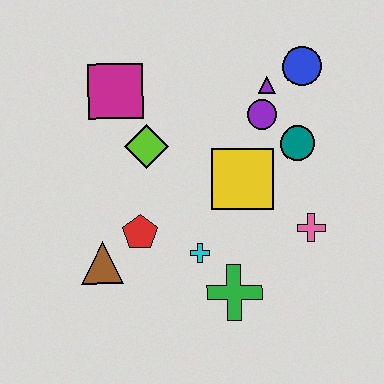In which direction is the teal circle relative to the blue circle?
The teal circle is below the blue circle.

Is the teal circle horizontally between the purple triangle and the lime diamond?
No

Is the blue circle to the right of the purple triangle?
Yes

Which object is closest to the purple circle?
The purple triangle is closest to the purple circle.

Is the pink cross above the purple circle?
No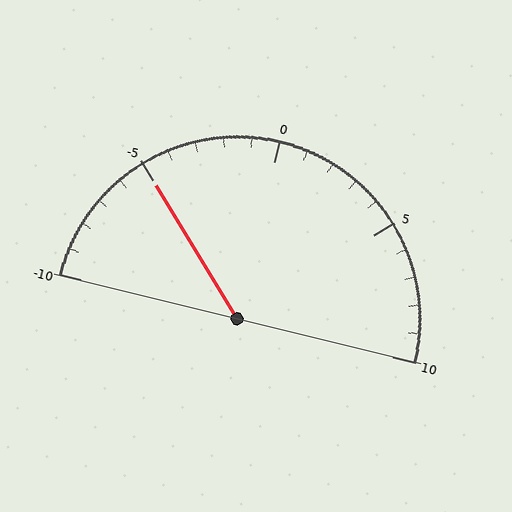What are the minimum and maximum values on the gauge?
The gauge ranges from -10 to 10.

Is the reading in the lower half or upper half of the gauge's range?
The reading is in the lower half of the range (-10 to 10).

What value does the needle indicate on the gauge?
The needle indicates approximately -5.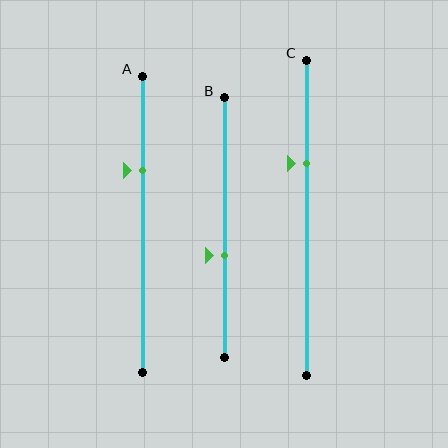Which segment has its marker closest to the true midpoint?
Segment B has its marker closest to the true midpoint.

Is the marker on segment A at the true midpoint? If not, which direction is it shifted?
No, the marker on segment A is shifted upward by about 18% of the segment length.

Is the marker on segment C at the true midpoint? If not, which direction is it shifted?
No, the marker on segment C is shifted upward by about 17% of the segment length.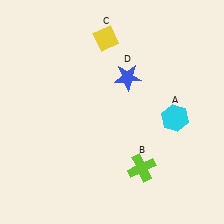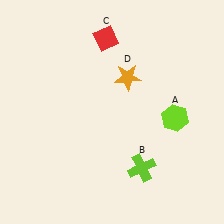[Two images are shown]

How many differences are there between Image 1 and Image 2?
There are 3 differences between the two images.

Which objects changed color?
A changed from cyan to lime. C changed from yellow to red. D changed from blue to orange.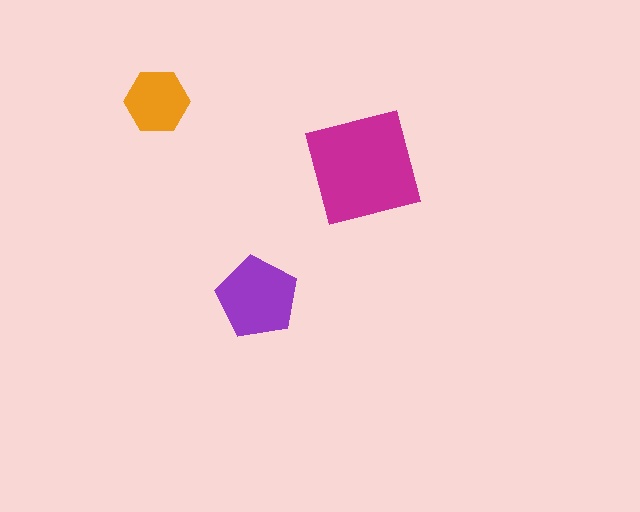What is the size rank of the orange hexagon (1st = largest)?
3rd.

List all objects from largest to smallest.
The magenta square, the purple pentagon, the orange hexagon.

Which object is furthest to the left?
The orange hexagon is leftmost.